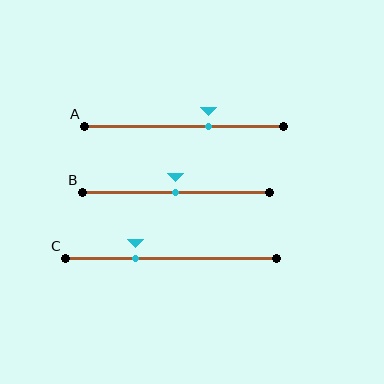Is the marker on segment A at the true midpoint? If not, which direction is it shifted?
No, the marker on segment A is shifted to the right by about 13% of the segment length.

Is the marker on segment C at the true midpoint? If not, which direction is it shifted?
No, the marker on segment C is shifted to the left by about 17% of the segment length.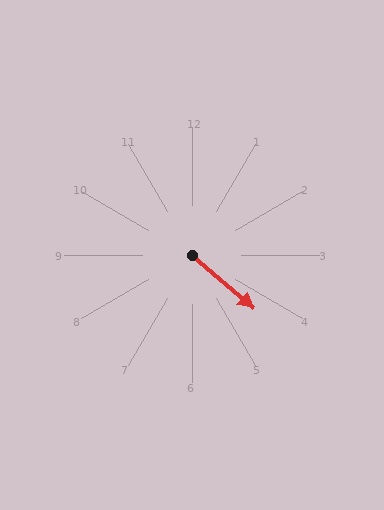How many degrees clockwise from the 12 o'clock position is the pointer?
Approximately 131 degrees.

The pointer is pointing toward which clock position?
Roughly 4 o'clock.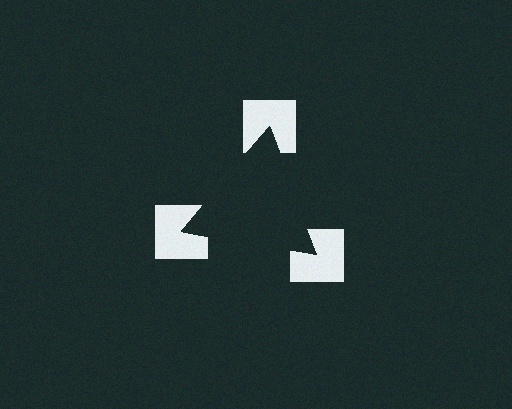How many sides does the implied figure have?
3 sides.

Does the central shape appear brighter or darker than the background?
It typically appears slightly darker than the background, even though no actual brightness change is drawn.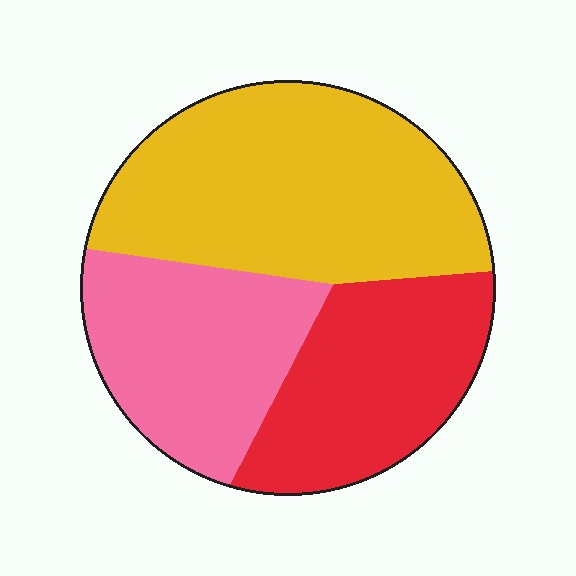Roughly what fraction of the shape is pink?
Pink covers about 30% of the shape.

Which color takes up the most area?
Yellow, at roughly 45%.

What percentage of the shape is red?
Red covers 28% of the shape.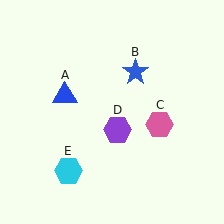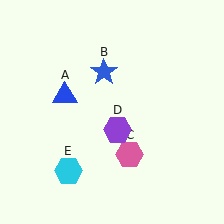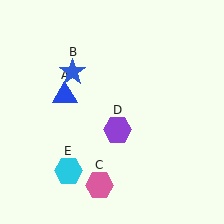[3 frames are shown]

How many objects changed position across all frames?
2 objects changed position: blue star (object B), pink hexagon (object C).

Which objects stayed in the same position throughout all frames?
Blue triangle (object A) and purple hexagon (object D) and cyan hexagon (object E) remained stationary.